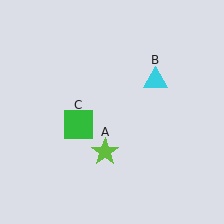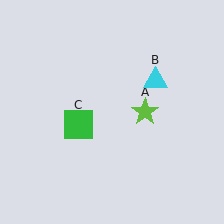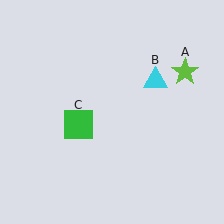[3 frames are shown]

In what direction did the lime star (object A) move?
The lime star (object A) moved up and to the right.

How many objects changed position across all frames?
1 object changed position: lime star (object A).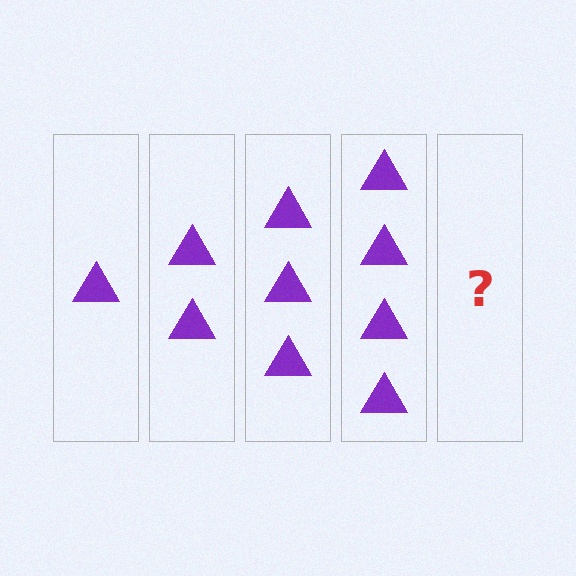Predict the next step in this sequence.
The next step is 5 triangles.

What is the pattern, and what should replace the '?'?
The pattern is that each step adds one more triangle. The '?' should be 5 triangles.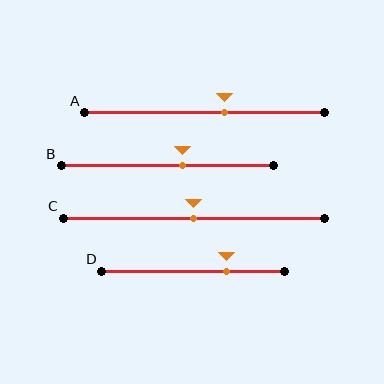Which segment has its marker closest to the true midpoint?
Segment C has its marker closest to the true midpoint.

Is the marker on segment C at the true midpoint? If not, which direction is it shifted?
Yes, the marker on segment C is at the true midpoint.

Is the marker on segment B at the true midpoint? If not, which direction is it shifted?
No, the marker on segment B is shifted to the right by about 7% of the segment length.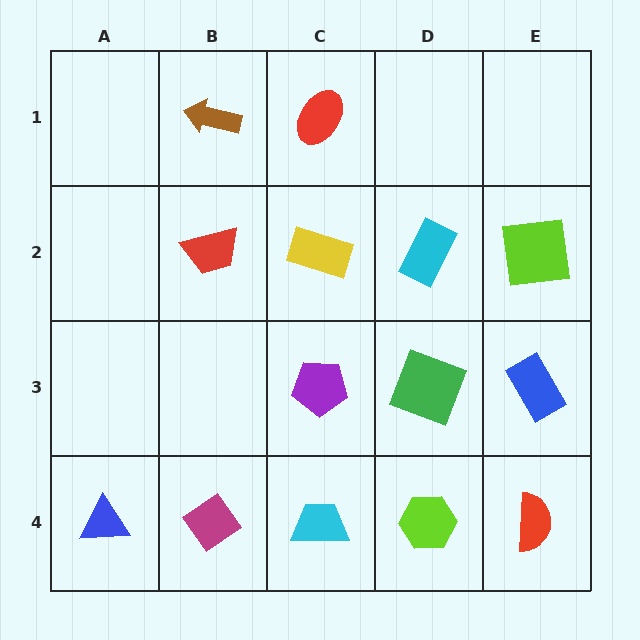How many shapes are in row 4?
5 shapes.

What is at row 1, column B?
A brown arrow.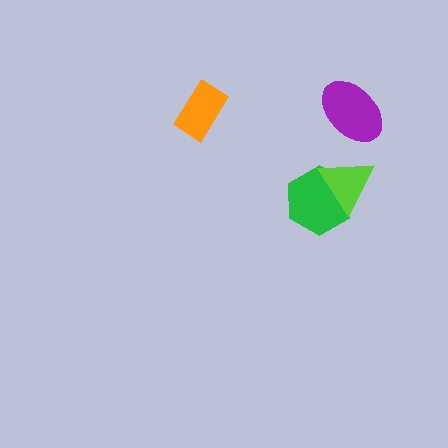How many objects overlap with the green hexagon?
1 object overlaps with the green hexagon.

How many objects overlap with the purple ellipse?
0 objects overlap with the purple ellipse.